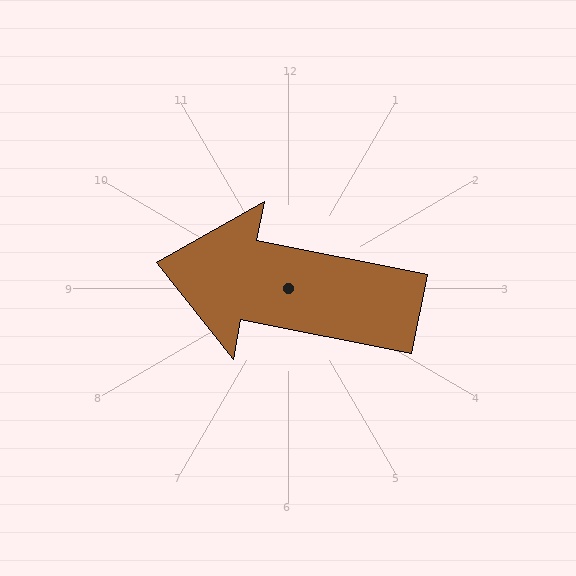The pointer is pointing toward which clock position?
Roughly 9 o'clock.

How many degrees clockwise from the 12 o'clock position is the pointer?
Approximately 281 degrees.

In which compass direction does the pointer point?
West.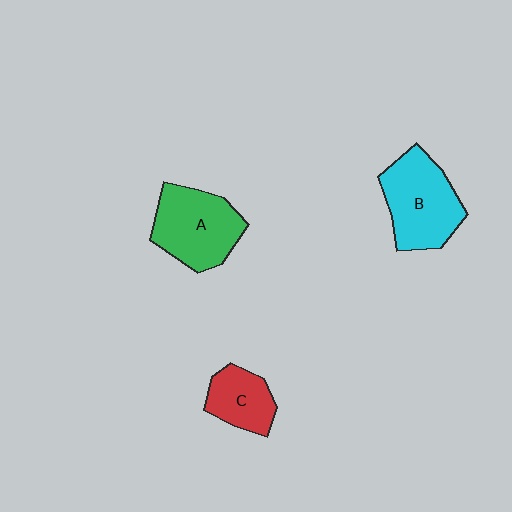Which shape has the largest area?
Shape B (cyan).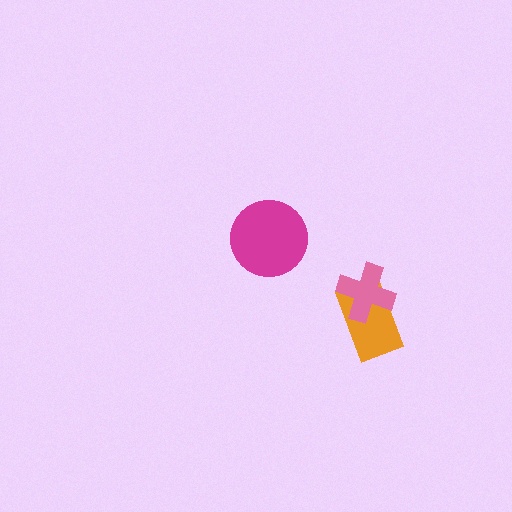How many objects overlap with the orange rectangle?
1 object overlaps with the orange rectangle.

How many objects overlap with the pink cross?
1 object overlaps with the pink cross.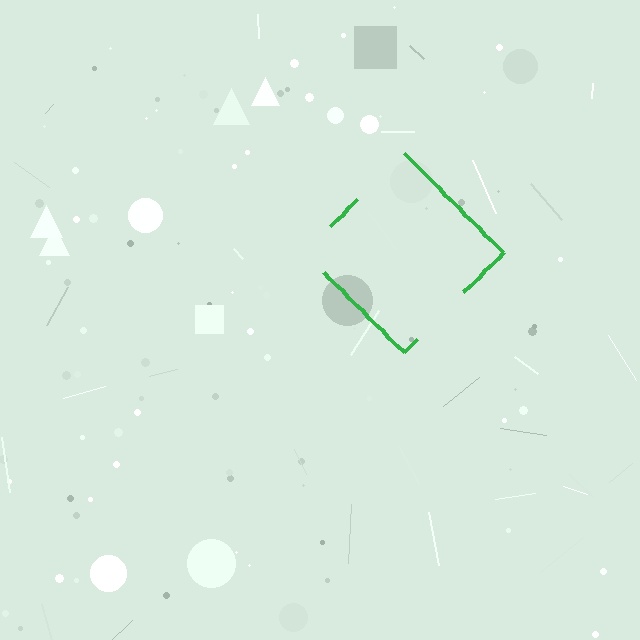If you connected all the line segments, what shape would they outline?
They would outline a diamond.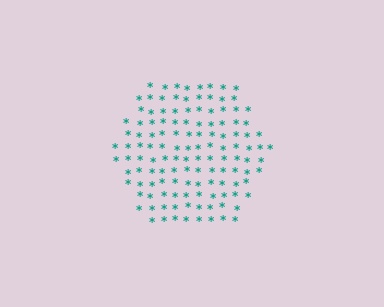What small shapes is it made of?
It is made of small asterisks.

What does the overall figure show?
The overall figure shows a hexagon.